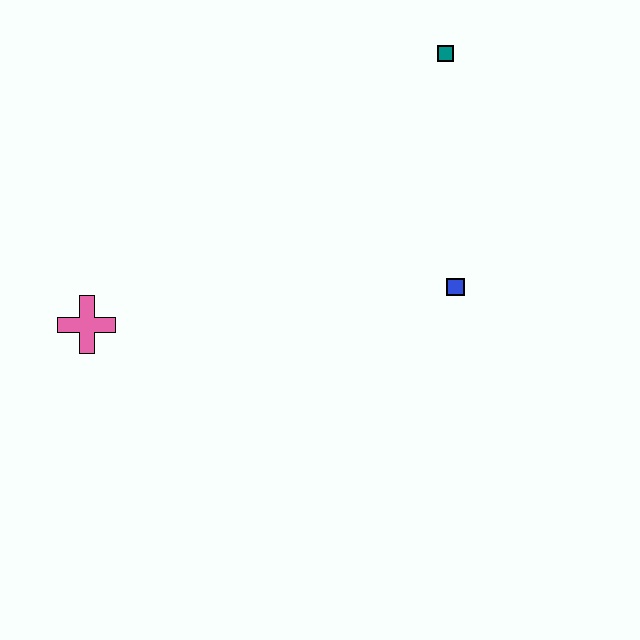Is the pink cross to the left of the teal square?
Yes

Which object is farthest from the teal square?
The pink cross is farthest from the teal square.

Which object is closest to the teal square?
The blue square is closest to the teal square.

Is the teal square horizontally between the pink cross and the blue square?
Yes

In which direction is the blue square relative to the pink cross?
The blue square is to the right of the pink cross.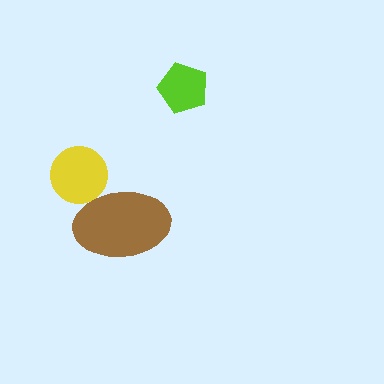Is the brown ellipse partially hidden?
No, no other shape covers it.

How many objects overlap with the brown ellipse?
1 object overlaps with the brown ellipse.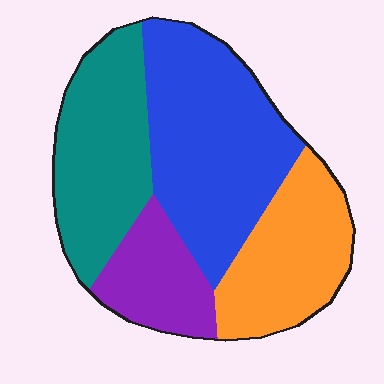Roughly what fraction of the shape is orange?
Orange covers around 25% of the shape.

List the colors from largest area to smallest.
From largest to smallest: blue, teal, orange, purple.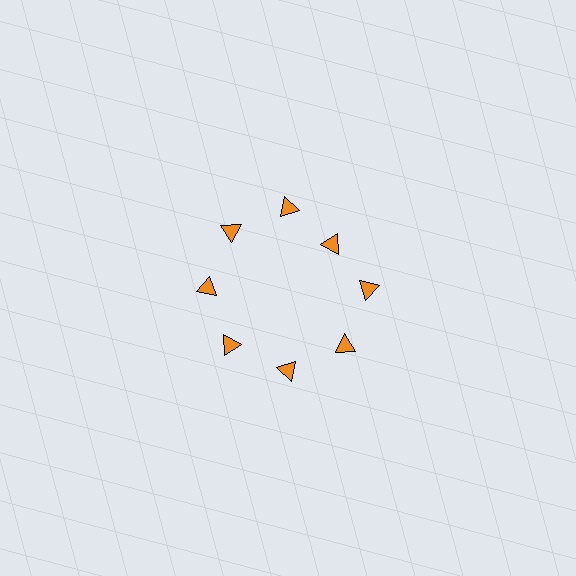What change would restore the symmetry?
The symmetry would be restored by moving it outward, back onto the ring so that all 8 triangles sit at equal angles and equal distance from the center.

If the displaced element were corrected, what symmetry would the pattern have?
It would have 8-fold rotational symmetry — the pattern would map onto itself every 45 degrees.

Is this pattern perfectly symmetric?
No. The 8 orange triangles are arranged in a ring, but one element near the 2 o'clock position is pulled inward toward the center, breaking the 8-fold rotational symmetry.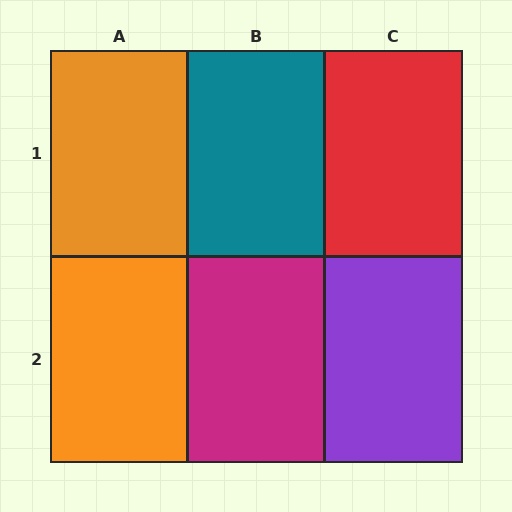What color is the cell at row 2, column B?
Magenta.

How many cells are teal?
1 cell is teal.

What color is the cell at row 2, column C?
Purple.